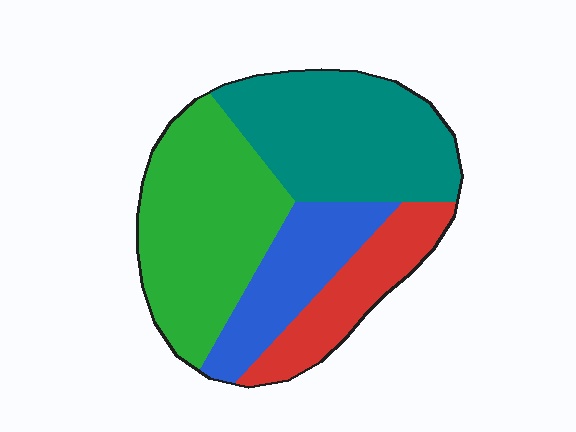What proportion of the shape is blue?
Blue takes up about one sixth (1/6) of the shape.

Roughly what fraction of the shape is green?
Green covers 34% of the shape.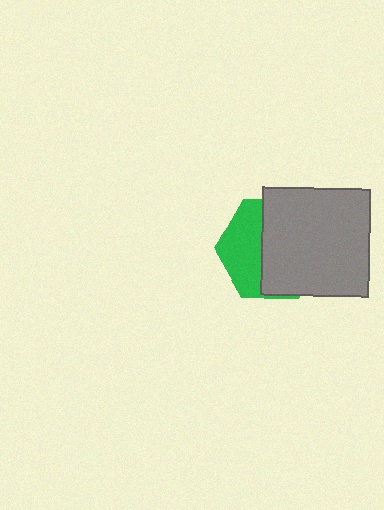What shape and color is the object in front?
The object in front is a gray square.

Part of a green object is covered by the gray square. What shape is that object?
It is a hexagon.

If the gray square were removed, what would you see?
You would see the complete green hexagon.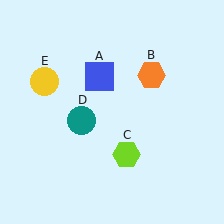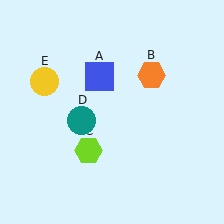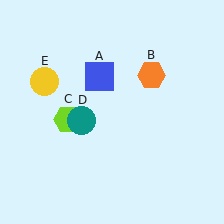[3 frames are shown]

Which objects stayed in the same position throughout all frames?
Blue square (object A) and orange hexagon (object B) and teal circle (object D) and yellow circle (object E) remained stationary.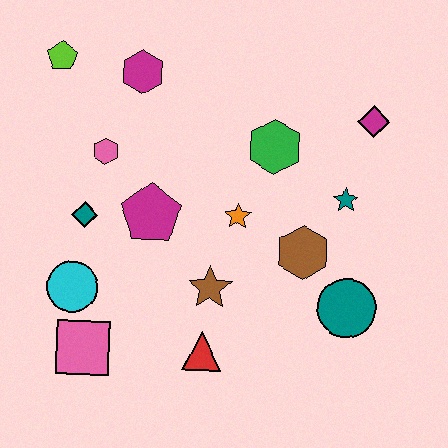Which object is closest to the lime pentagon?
The magenta hexagon is closest to the lime pentagon.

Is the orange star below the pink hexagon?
Yes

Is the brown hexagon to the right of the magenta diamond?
No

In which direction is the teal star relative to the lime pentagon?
The teal star is to the right of the lime pentagon.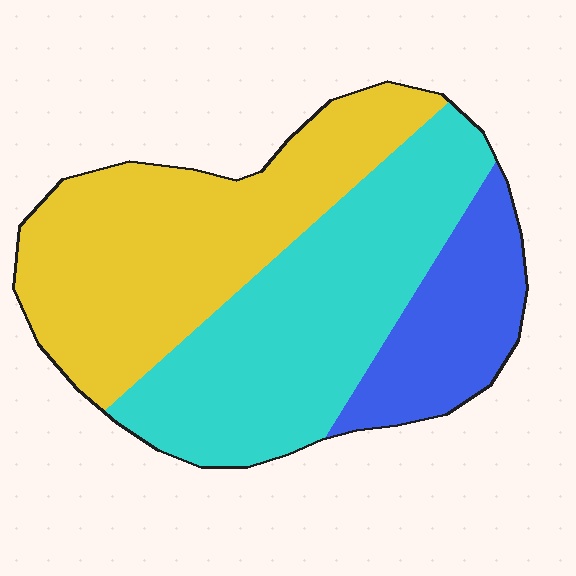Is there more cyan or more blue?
Cyan.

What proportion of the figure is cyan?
Cyan covers about 40% of the figure.